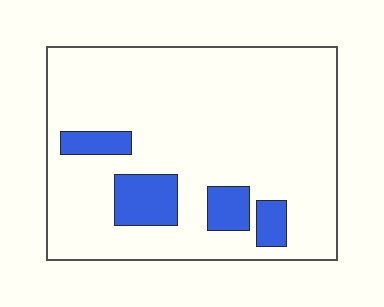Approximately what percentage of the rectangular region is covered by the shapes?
Approximately 15%.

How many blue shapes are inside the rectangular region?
4.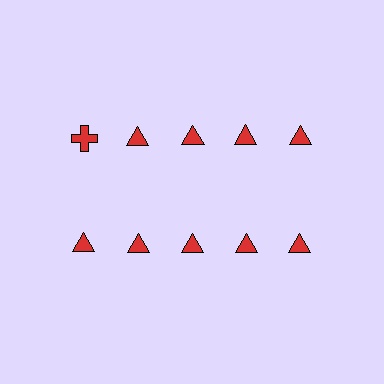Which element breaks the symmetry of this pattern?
The red cross in the top row, leftmost column breaks the symmetry. All other shapes are red triangles.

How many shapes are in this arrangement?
There are 10 shapes arranged in a grid pattern.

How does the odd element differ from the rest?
It has a different shape: cross instead of triangle.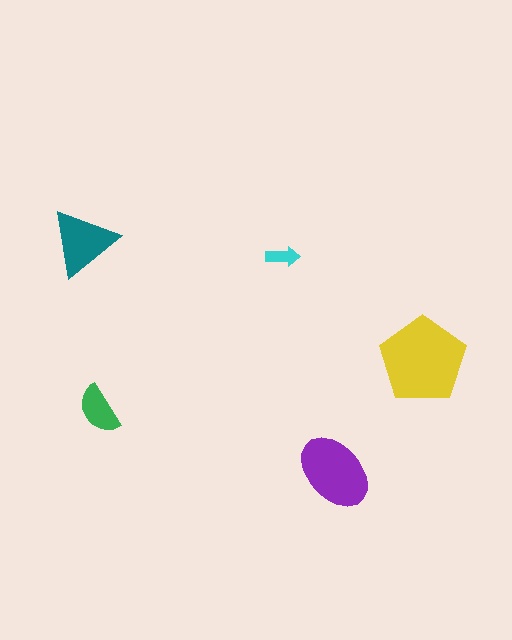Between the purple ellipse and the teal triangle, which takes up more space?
The purple ellipse.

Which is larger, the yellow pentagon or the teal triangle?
The yellow pentagon.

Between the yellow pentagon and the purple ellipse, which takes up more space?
The yellow pentagon.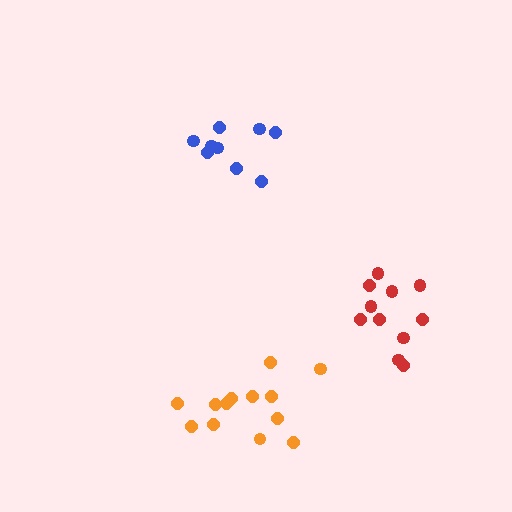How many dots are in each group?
Group 1: 13 dots, Group 2: 9 dots, Group 3: 11 dots (33 total).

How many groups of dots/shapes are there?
There are 3 groups.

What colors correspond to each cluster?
The clusters are colored: orange, blue, red.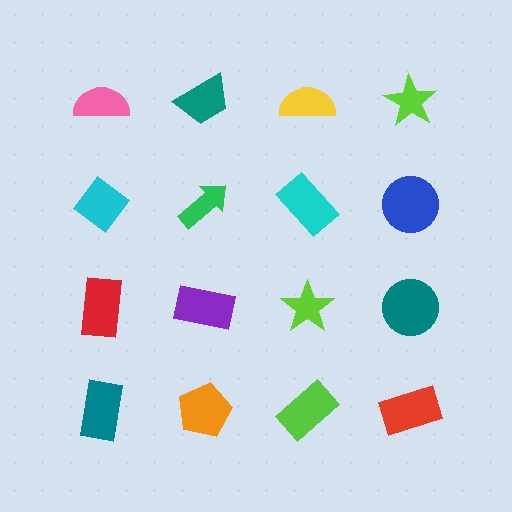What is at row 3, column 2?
A purple rectangle.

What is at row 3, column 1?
A red rectangle.